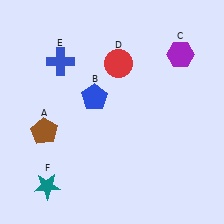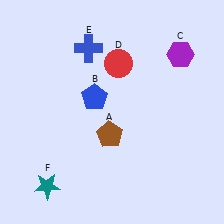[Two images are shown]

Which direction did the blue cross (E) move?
The blue cross (E) moved right.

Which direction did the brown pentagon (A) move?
The brown pentagon (A) moved right.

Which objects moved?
The objects that moved are: the brown pentagon (A), the blue cross (E).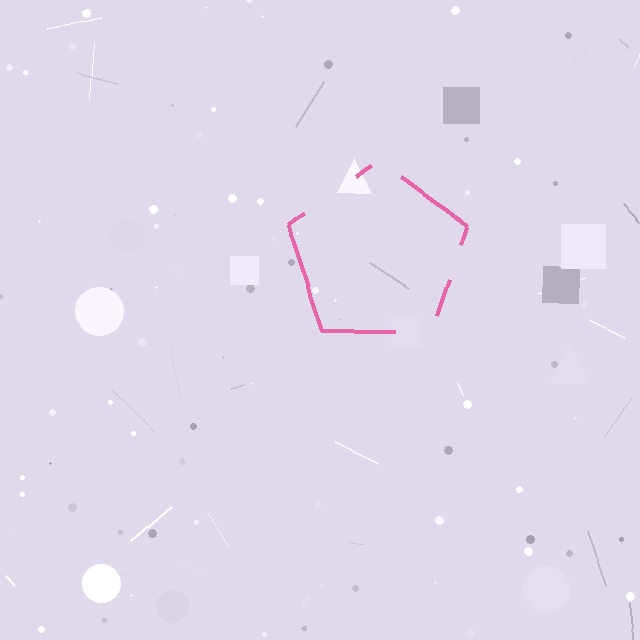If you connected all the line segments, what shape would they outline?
They would outline a pentagon.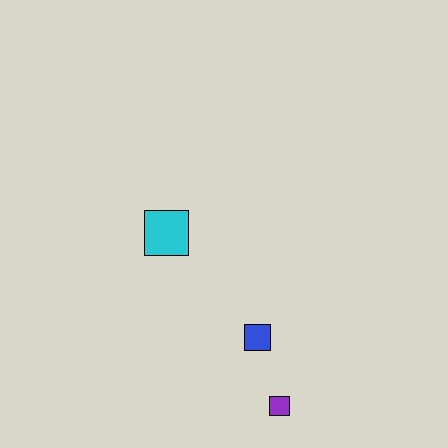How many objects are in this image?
There are 3 objects.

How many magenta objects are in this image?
There are no magenta objects.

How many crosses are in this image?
There are no crosses.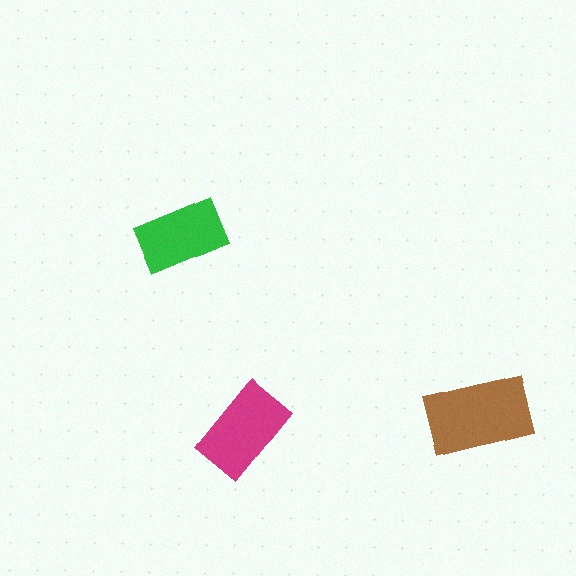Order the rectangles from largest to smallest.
the brown one, the magenta one, the green one.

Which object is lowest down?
The magenta rectangle is bottommost.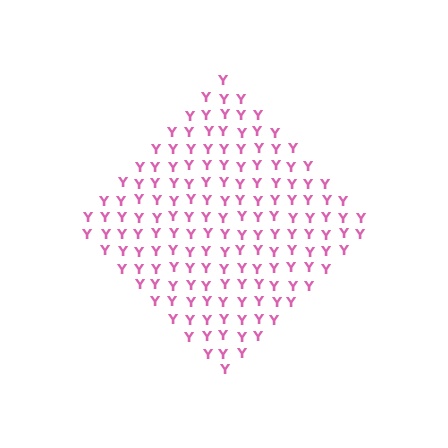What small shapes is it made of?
It is made of small letter Y's.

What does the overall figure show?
The overall figure shows a diamond.